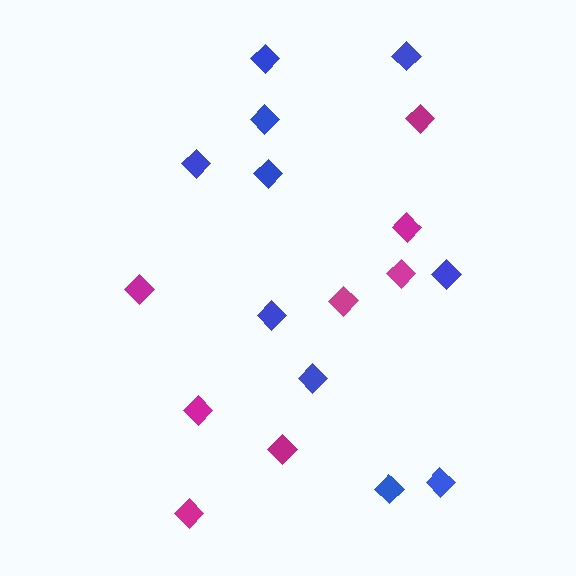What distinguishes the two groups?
There are 2 groups: one group of blue diamonds (10) and one group of magenta diamonds (8).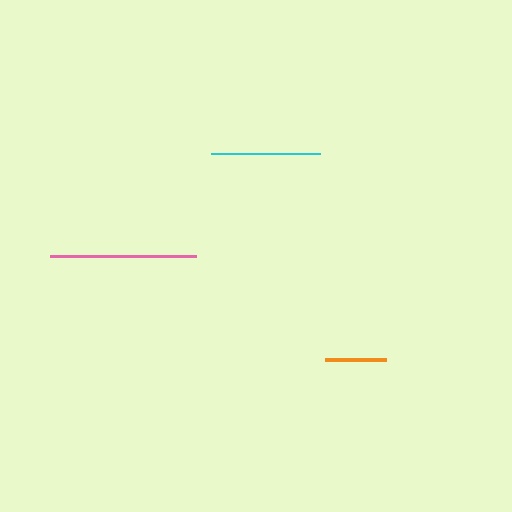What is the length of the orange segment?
The orange segment is approximately 61 pixels long.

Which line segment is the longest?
The pink line is the longest at approximately 146 pixels.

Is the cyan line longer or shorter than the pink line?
The pink line is longer than the cyan line.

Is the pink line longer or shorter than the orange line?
The pink line is longer than the orange line.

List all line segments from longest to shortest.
From longest to shortest: pink, cyan, orange.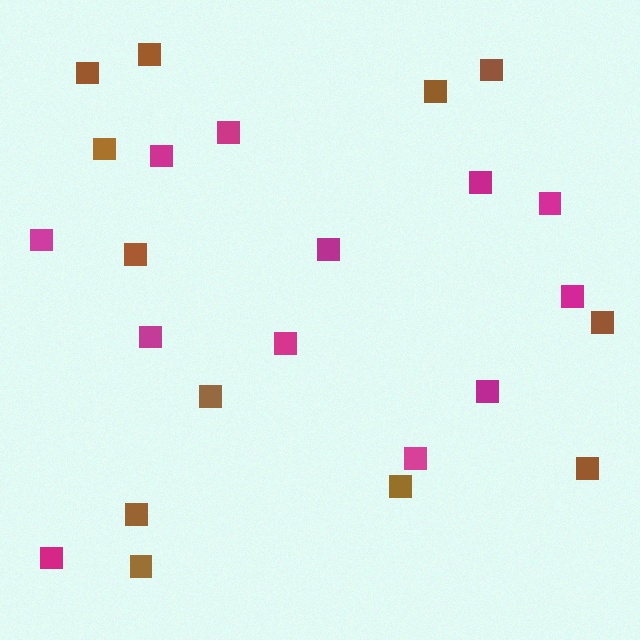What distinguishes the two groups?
There are 2 groups: one group of brown squares (12) and one group of magenta squares (12).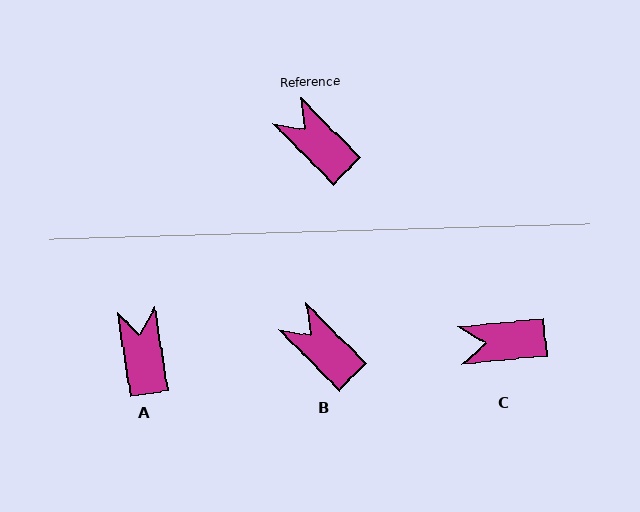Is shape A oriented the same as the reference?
No, it is off by about 36 degrees.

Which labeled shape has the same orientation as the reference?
B.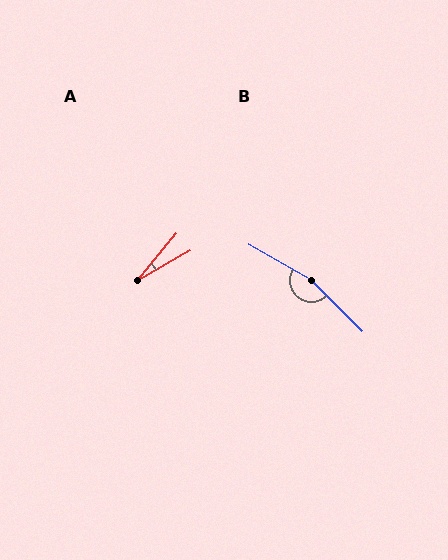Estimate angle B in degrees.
Approximately 165 degrees.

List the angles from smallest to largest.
A (20°), B (165°).